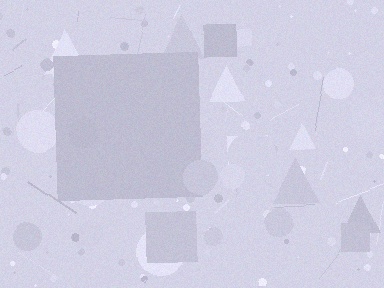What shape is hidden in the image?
A square is hidden in the image.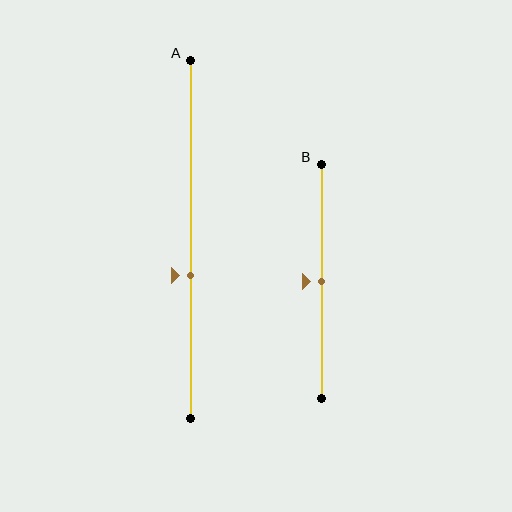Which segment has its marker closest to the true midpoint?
Segment B has its marker closest to the true midpoint.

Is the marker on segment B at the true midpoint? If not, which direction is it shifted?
Yes, the marker on segment B is at the true midpoint.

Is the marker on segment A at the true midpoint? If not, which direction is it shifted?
No, the marker on segment A is shifted downward by about 10% of the segment length.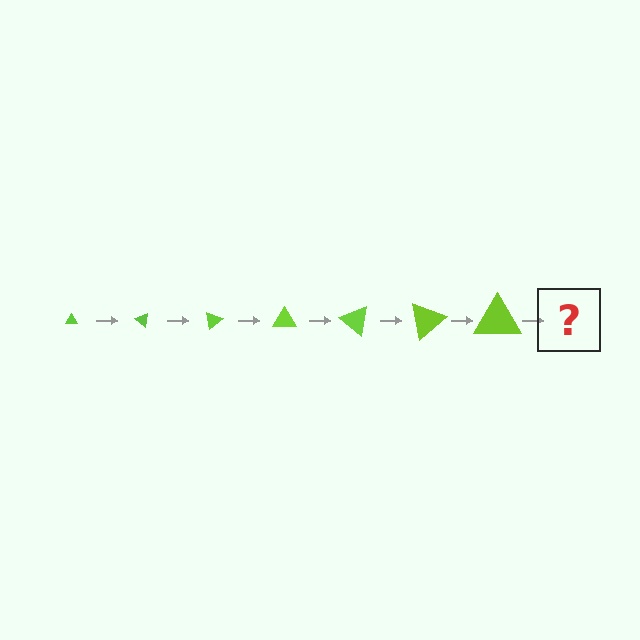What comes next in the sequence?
The next element should be a triangle, larger than the previous one and rotated 280 degrees from the start.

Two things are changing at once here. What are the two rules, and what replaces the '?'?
The two rules are that the triangle grows larger each step and it rotates 40 degrees each step. The '?' should be a triangle, larger than the previous one and rotated 280 degrees from the start.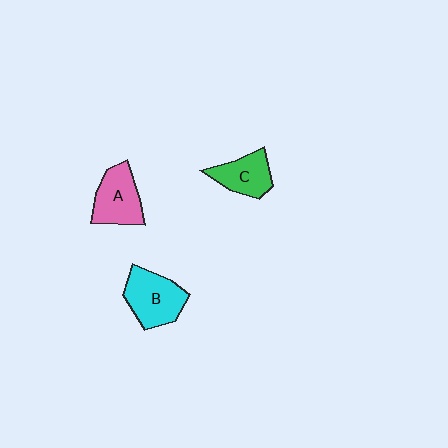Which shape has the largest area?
Shape B (cyan).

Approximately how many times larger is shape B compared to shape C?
Approximately 1.3 times.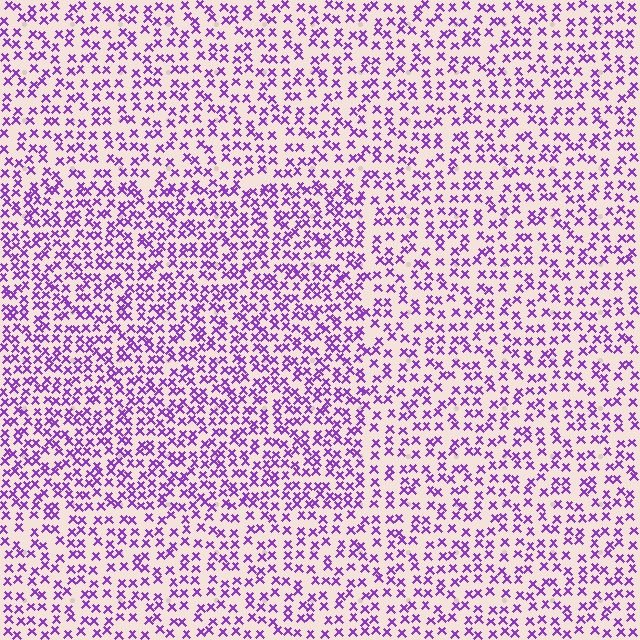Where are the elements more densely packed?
The elements are more densely packed inside the rectangle boundary.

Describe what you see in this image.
The image contains small purple elements arranged at two different densities. A rectangle-shaped region is visible where the elements are more densely packed than the surrounding area.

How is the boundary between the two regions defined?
The boundary is defined by a change in element density (approximately 1.5x ratio). All elements are the same color, size, and shape.